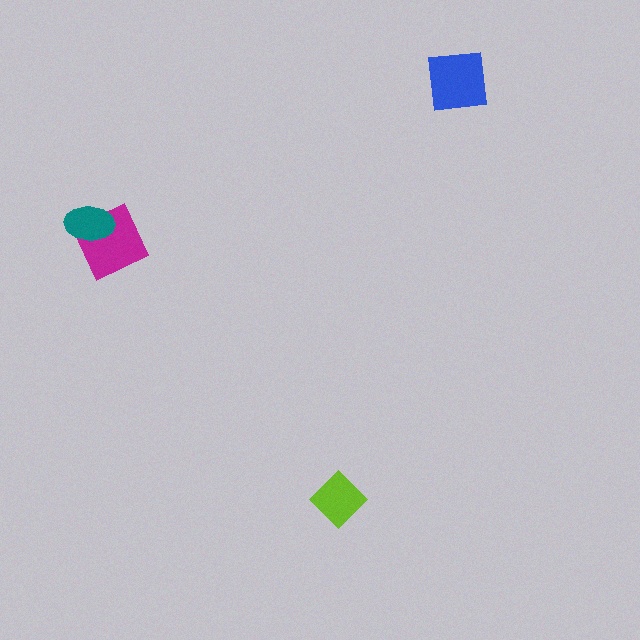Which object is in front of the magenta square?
The teal ellipse is in front of the magenta square.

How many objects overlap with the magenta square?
1 object overlaps with the magenta square.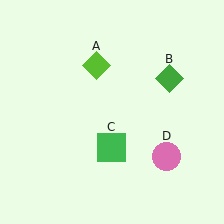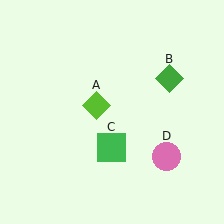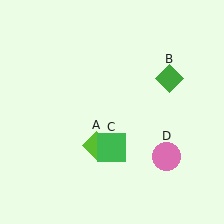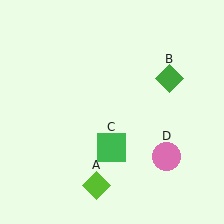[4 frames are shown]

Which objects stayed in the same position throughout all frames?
Green diamond (object B) and green square (object C) and pink circle (object D) remained stationary.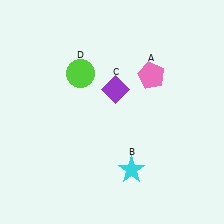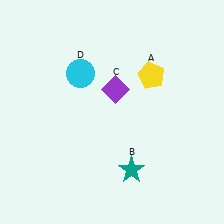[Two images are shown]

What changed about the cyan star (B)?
In Image 1, B is cyan. In Image 2, it changed to teal.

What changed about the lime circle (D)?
In Image 1, D is lime. In Image 2, it changed to cyan.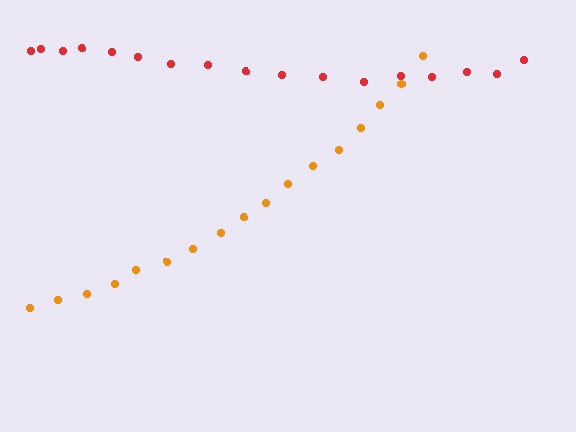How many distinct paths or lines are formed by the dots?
There are 2 distinct paths.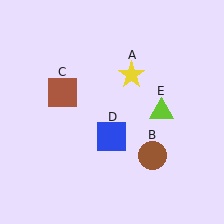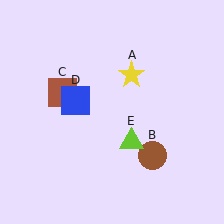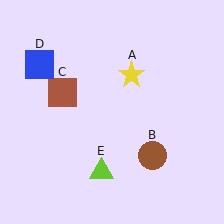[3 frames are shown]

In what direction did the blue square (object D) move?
The blue square (object D) moved up and to the left.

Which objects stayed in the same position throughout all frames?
Yellow star (object A) and brown circle (object B) and brown square (object C) remained stationary.